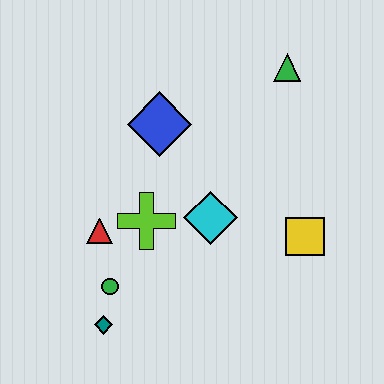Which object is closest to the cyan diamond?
The lime cross is closest to the cyan diamond.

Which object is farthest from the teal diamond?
The green triangle is farthest from the teal diamond.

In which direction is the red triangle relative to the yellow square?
The red triangle is to the left of the yellow square.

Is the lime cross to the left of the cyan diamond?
Yes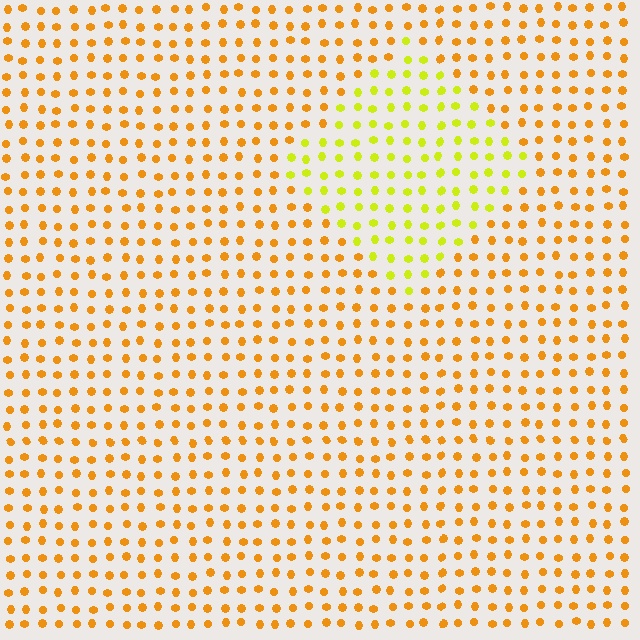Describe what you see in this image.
The image is filled with small orange elements in a uniform arrangement. A diamond-shaped region is visible where the elements are tinted to a slightly different hue, forming a subtle color boundary.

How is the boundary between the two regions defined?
The boundary is defined purely by a slight shift in hue (about 35 degrees). Spacing, size, and orientation are identical on both sides.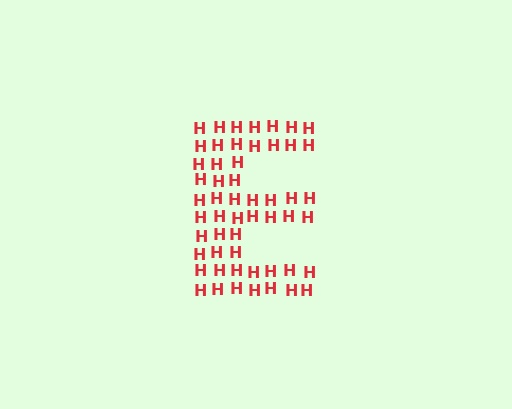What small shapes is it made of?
It is made of small letter H's.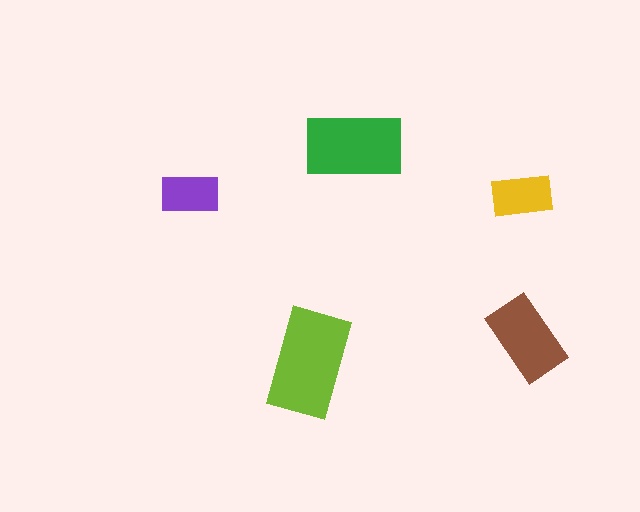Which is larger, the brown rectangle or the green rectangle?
The green one.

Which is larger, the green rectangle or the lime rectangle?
The lime one.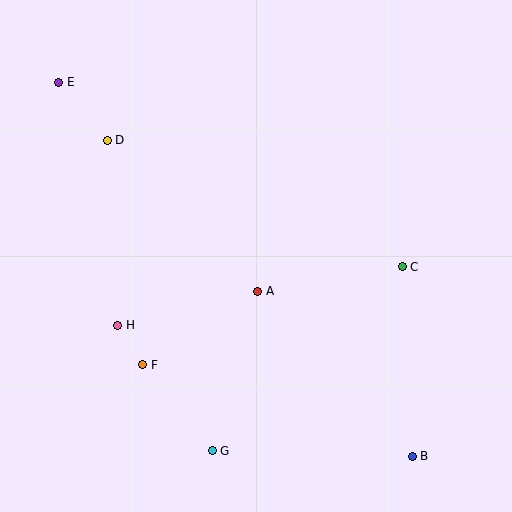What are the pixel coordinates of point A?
Point A is at (258, 291).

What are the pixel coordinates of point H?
Point H is at (118, 325).